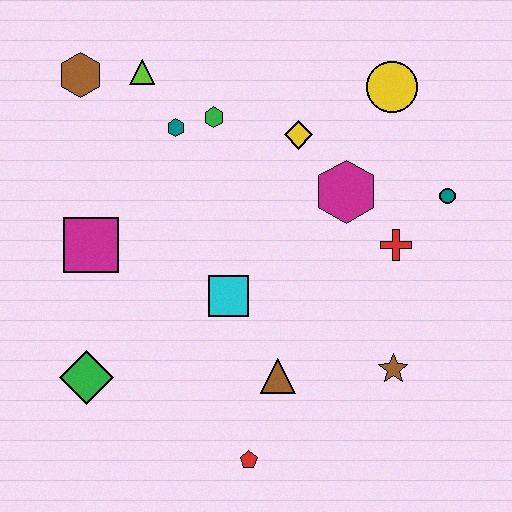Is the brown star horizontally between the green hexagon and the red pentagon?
No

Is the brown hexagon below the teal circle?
No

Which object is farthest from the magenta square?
The teal circle is farthest from the magenta square.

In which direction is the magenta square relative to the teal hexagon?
The magenta square is below the teal hexagon.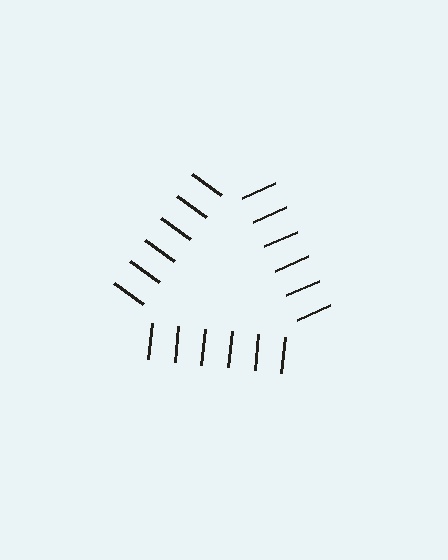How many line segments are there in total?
18 — 6 along each of the 3 edges.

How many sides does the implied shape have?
3 sides — the line-ends trace a triangle.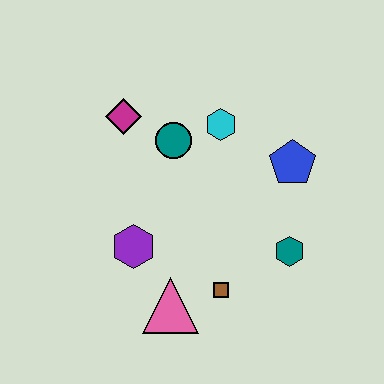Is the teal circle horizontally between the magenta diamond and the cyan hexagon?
Yes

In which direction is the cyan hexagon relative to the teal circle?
The cyan hexagon is to the right of the teal circle.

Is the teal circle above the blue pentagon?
Yes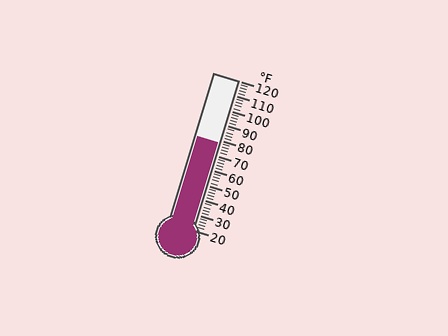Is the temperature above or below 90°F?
The temperature is below 90°F.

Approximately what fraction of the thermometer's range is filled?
The thermometer is filled to approximately 60% of its range.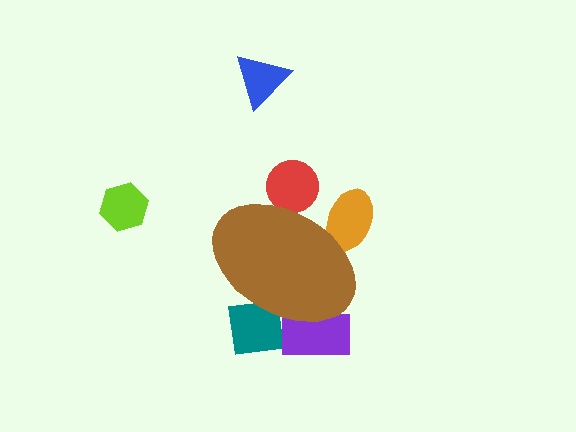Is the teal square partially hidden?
Yes, the teal square is partially hidden behind the brown ellipse.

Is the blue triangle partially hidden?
No, the blue triangle is fully visible.